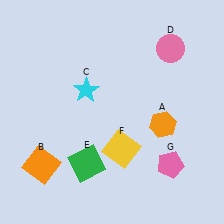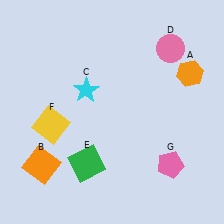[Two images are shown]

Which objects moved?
The objects that moved are: the orange hexagon (A), the yellow square (F).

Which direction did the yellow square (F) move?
The yellow square (F) moved left.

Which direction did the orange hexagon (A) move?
The orange hexagon (A) moved up.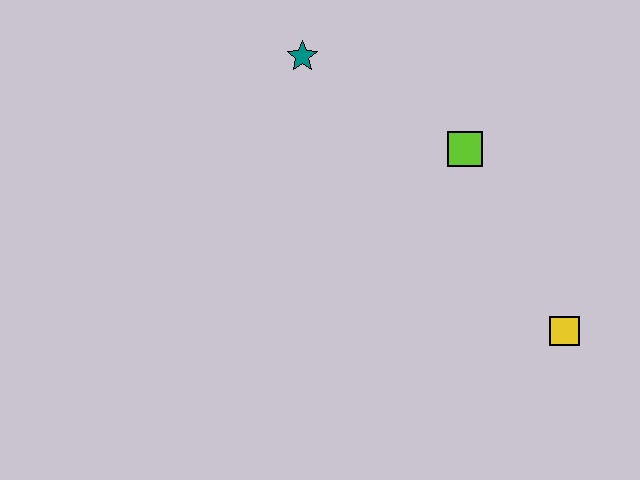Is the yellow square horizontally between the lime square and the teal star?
No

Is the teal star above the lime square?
Yes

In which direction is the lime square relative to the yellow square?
The lime square is above the yellow square.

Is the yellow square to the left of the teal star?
No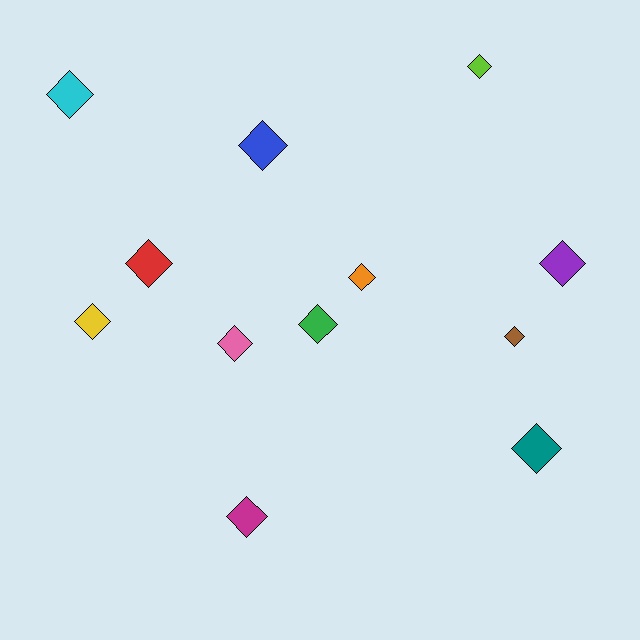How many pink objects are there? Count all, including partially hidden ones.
There is 1 pink object.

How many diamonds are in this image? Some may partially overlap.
There are 12 diamonds.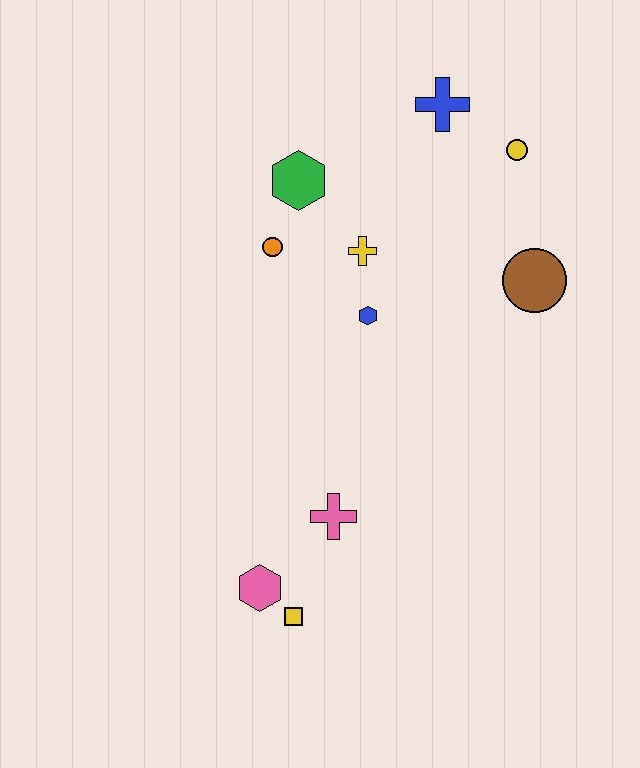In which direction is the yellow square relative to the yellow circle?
The yellow square is below the yellow circle.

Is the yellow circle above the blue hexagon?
Yes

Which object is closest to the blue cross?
The yellow circle is closest to the blue cross.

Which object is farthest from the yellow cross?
The yellow square is farthest from the yellow cross.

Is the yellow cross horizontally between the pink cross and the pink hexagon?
No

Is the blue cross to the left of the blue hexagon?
No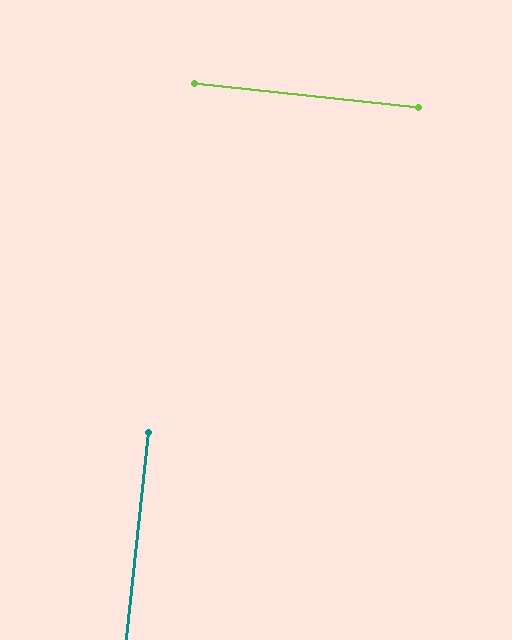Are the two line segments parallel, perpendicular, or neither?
Perpendicular — they meet at approximately 90°.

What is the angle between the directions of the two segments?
Approximately 90 degrees.